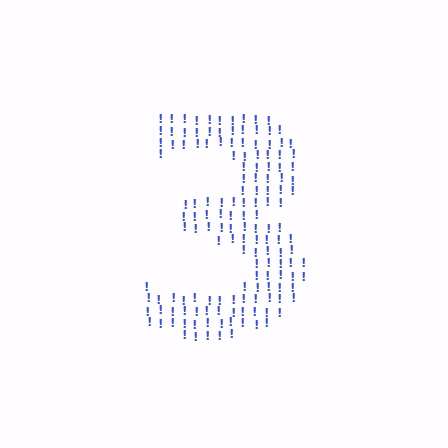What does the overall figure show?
The overall figure shows the digit 3.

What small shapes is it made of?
It is made of small exclamation marks.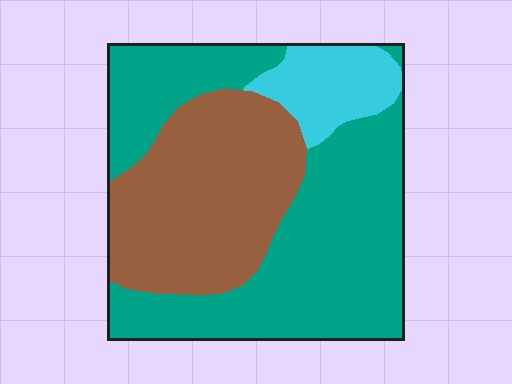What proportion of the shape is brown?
Brown takes up about one third (1/3) of the shape.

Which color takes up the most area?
Teal, at roughly 55%.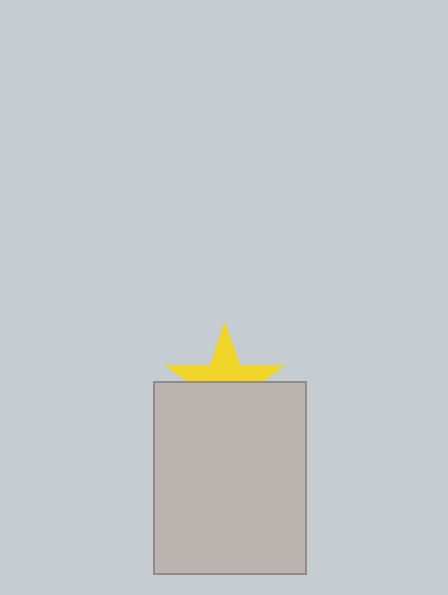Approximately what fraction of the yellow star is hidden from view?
Roughly 51% of the yellow star is hidden behind the light gray rectangle.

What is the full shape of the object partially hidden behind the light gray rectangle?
The partially hidden object is a yellow star.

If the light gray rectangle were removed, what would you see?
You would see the complete yellow star.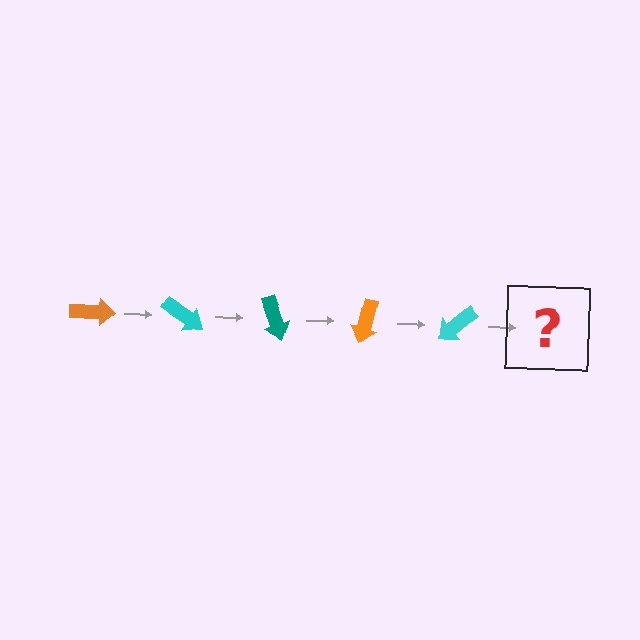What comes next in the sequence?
The next element should be a teal arrow, rotated 175 degrees from the start.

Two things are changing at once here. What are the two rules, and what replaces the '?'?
The two rules are that it rotates 35 degrees each step and the color cycles through orange, cyan, and teal. The '?' should be a teal arrow, rotated 175 degrees from the start.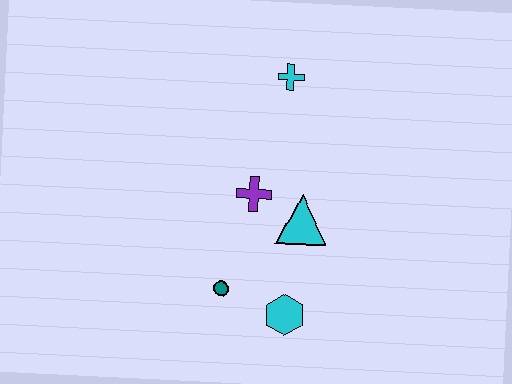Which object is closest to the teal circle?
The cyan hexagon is closest to the teal circle.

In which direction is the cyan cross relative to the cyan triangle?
The cyan cross is above the cyan triangle.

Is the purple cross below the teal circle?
No